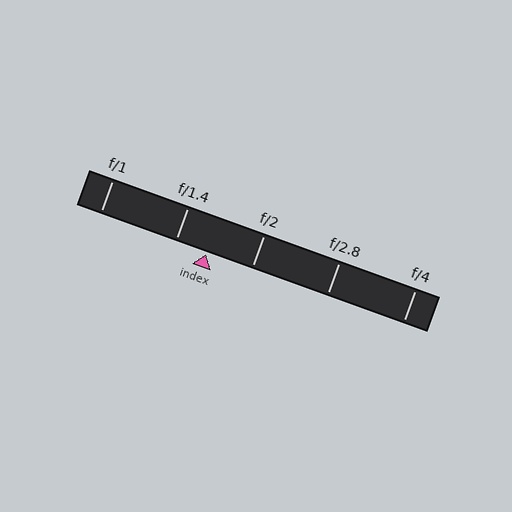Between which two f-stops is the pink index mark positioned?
The index mark is between f/1.4 and f/2.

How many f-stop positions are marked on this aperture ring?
There are 5 f-stop positions marked.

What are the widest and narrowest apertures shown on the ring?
The widest aperture shown is f/1 and the narrowest is f/4.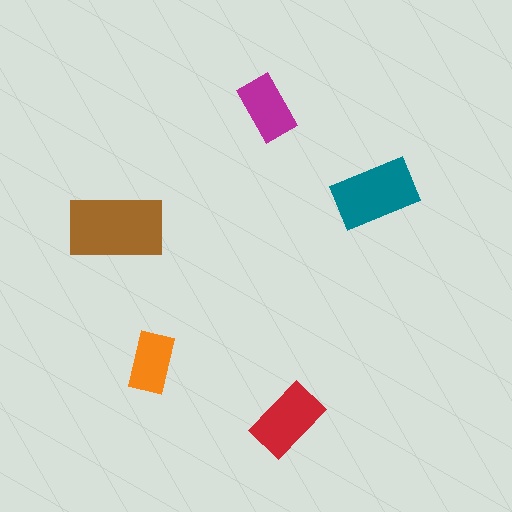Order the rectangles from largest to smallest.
the brown one, the teal one, the red one, the magenta one, the orange one.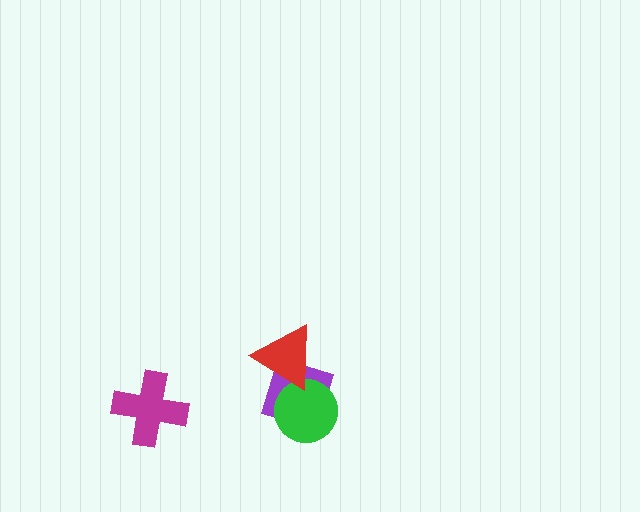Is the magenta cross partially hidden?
No, no other shape covers it.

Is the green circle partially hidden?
Yes, it is partially covered by another shape.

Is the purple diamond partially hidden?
Yes, it is partially covered by another shape.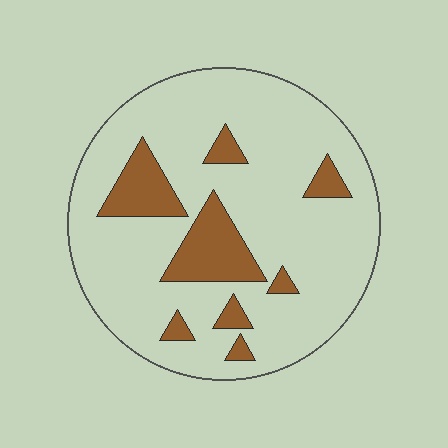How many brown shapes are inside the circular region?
8.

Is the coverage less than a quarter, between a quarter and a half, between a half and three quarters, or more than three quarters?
Less than a quarter.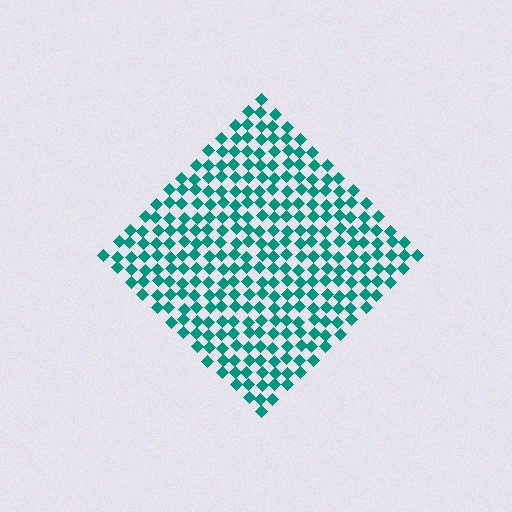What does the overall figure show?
The overall figure shows a diamond.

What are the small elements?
The small elements are diamonds.